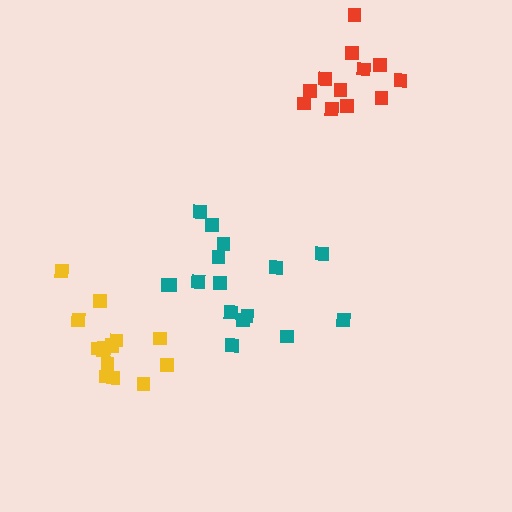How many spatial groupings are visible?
There are 3 spatial groupings.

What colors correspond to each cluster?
The clusters are colored: yellow, teal, red.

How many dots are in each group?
Group 1: 14 dots, Group 2: 16 dots, Group 3: 12 dots (42 total).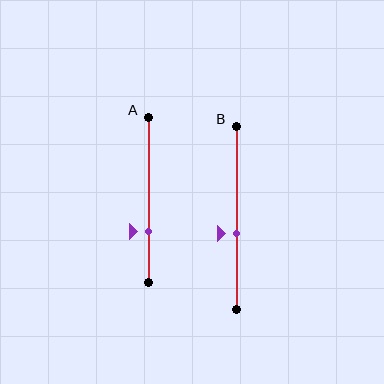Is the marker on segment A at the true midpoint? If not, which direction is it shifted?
No, the marker on segment A is shifted downward by about 19% of the segment length.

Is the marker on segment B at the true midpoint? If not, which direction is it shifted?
No, the marker on segment B is shifted downward by about 9% of the segment length.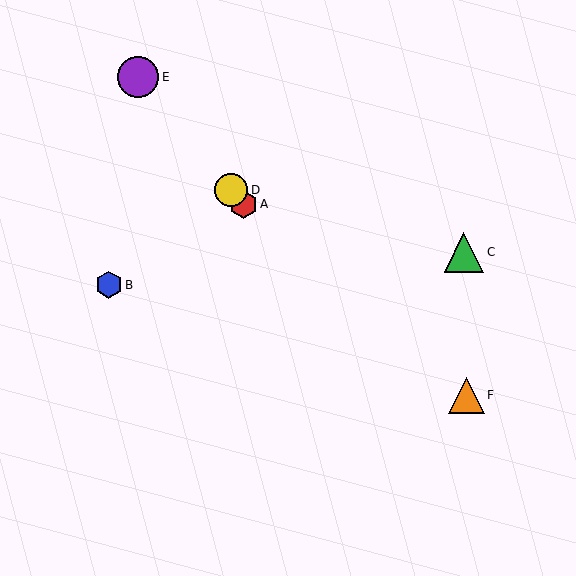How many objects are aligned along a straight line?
3 objects (A, D, E) are aligned along a straight line.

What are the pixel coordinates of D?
Object D is at (231, 190).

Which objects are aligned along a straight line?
Objects A, D, E are aligned along a straight line.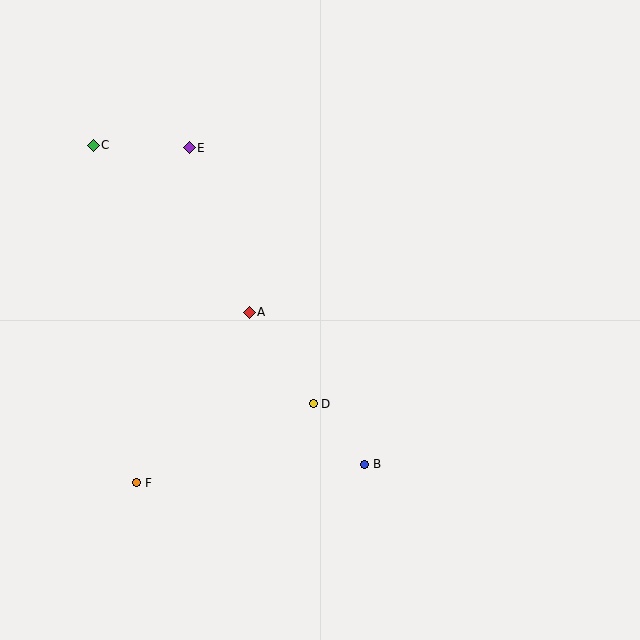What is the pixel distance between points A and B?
The distance between A and B is 191 pixels.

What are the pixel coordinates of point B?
Point B is at (365, 464).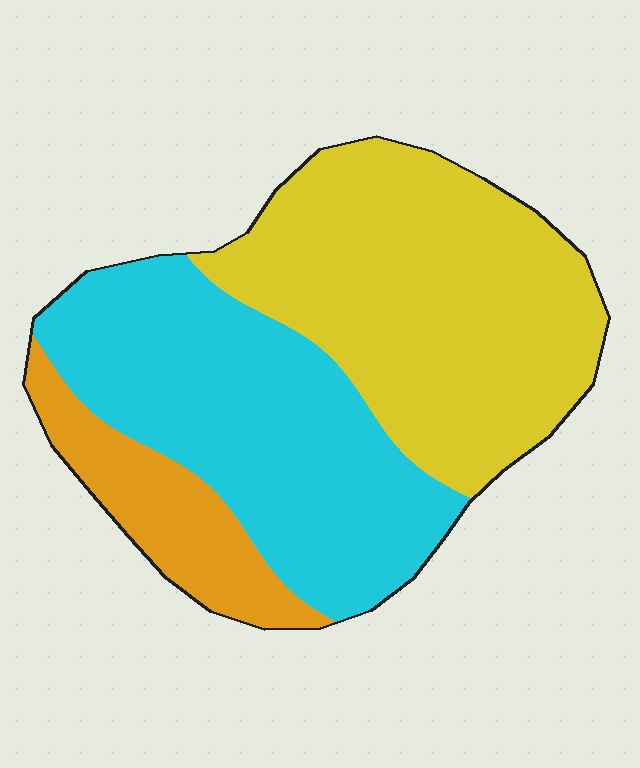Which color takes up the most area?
Yellow, at roughly 45%.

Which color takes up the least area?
Orange, at roughly 15%.